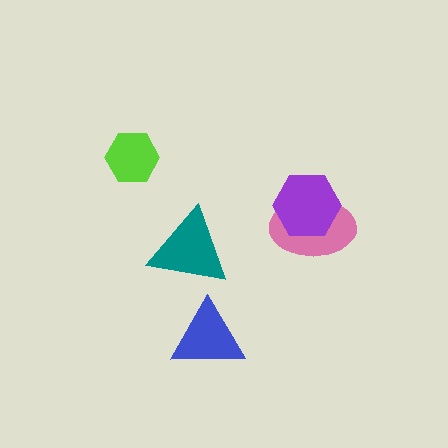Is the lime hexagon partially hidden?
No, no other shape covers it.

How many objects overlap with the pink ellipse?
1 object overlaps with the pink ellipse.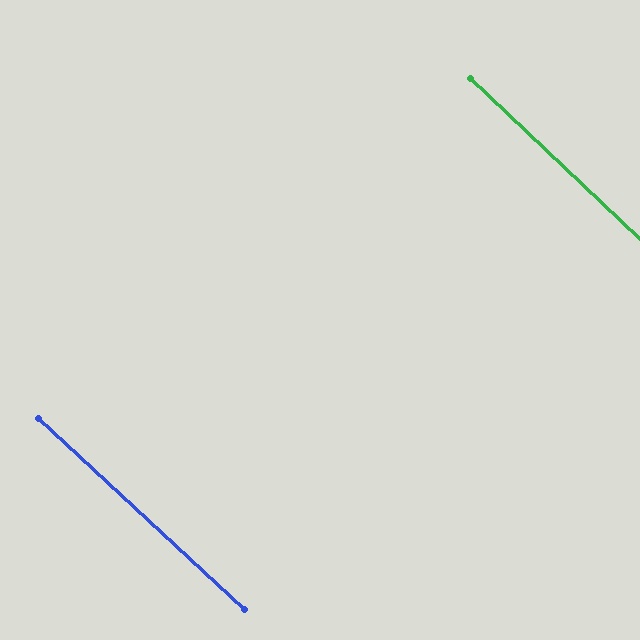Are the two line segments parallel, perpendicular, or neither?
Parallel — their directions differ by only 0.7°.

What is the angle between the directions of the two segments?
Approximately 1 degree.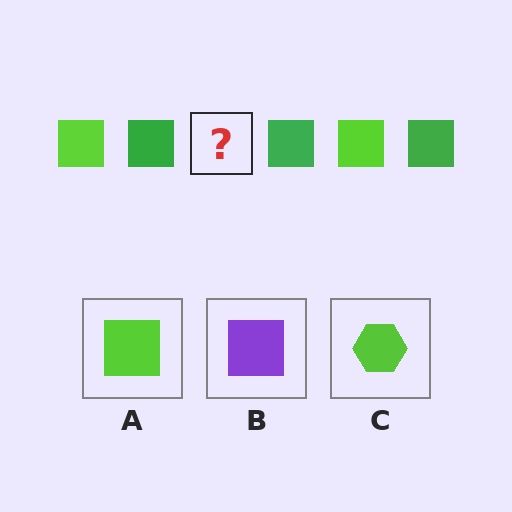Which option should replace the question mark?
Option A.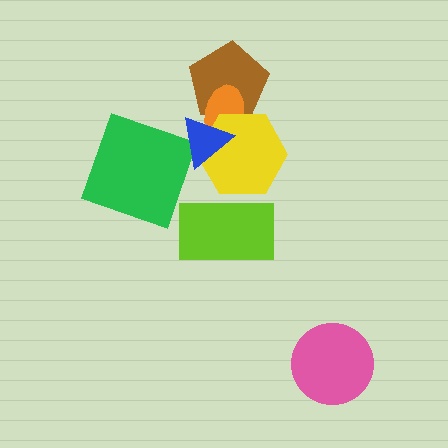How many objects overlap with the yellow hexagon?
4 objects overlap with the yellow hexagon.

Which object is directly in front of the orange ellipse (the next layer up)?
The yellow hexagon is directly in front of the orange ellipse.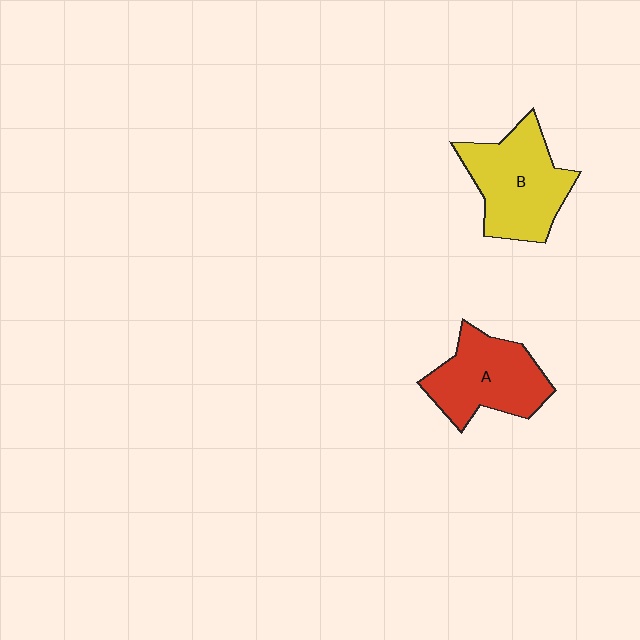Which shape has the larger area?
Shape B (yellow).